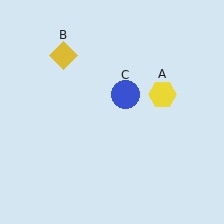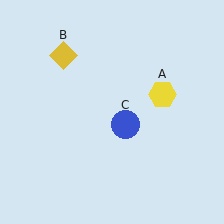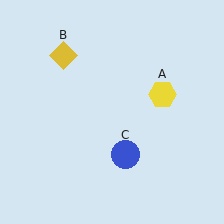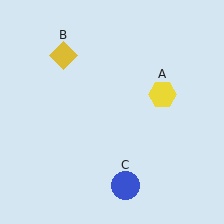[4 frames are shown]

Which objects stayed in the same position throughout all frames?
Yellow hexagon (object A) and yellow diamond (object B) remained stationary.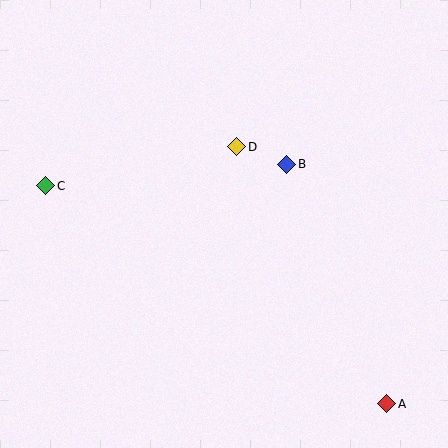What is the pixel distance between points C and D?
The distance between C and D is 195 pixels.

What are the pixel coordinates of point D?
Point D is at (237, 147).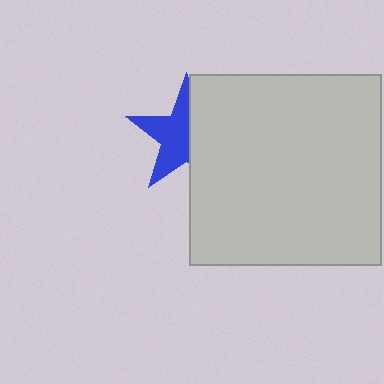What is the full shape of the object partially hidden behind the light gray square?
The partially hidden object is a blue star.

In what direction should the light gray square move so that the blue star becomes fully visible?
The light gray square should move right. That is the shortest direction to clear the overlap and leave the blue star fully visible.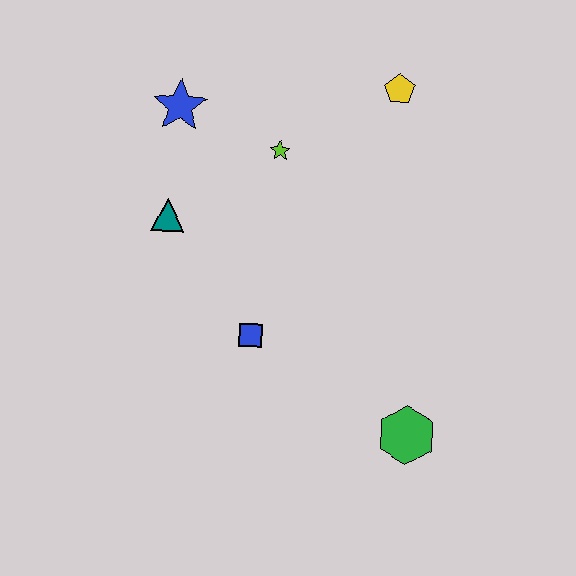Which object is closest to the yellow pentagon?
The lime star is closest to the yellow pentagon.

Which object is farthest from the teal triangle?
The green hexagon is farthest from the teal triangle.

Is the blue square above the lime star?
No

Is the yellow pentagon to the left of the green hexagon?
Yes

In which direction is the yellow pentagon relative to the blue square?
The yellow pentagon is above the blue square.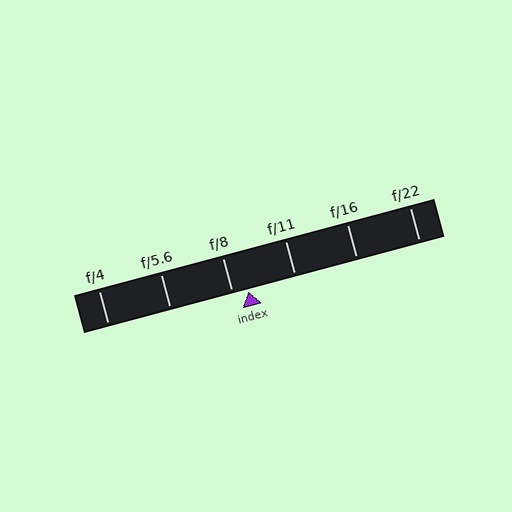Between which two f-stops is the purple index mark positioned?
The index mark is between f/8 and f/11.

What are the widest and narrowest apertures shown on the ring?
The widest aperture shown is f/4 and the narrowest is f/22.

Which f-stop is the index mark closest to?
The index mark is closest to f/8.